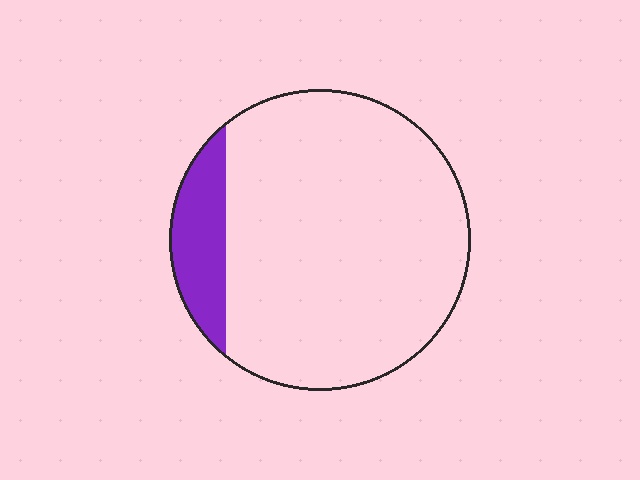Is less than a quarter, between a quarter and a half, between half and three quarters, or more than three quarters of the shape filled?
Less than a quarter.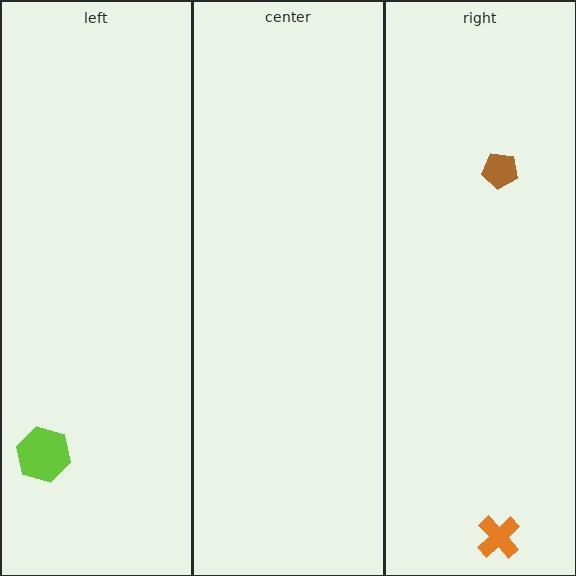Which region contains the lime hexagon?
The left region.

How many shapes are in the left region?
1.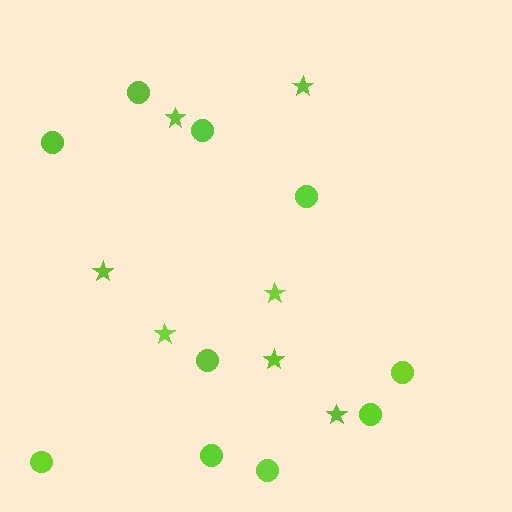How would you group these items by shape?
There are 2 groups: one group of circles (10) and one group of stars (7).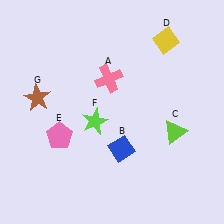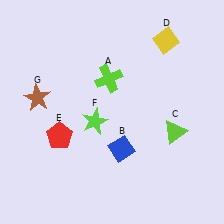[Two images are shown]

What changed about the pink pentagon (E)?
In Image 1, E is pink. In Image 2, it changed to red.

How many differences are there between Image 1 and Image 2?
There are 2 differences between the two images.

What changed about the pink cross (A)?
In Image 1, A is pink. In Image 2, it changed to lime.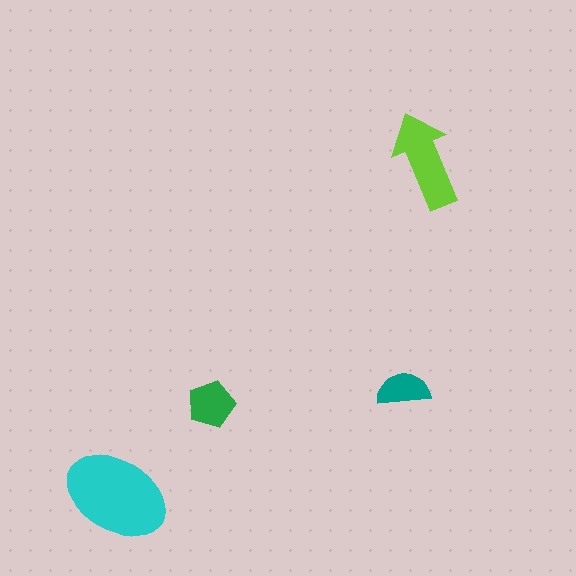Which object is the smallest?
The teal semicircle.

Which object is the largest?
The cyan ellipse.